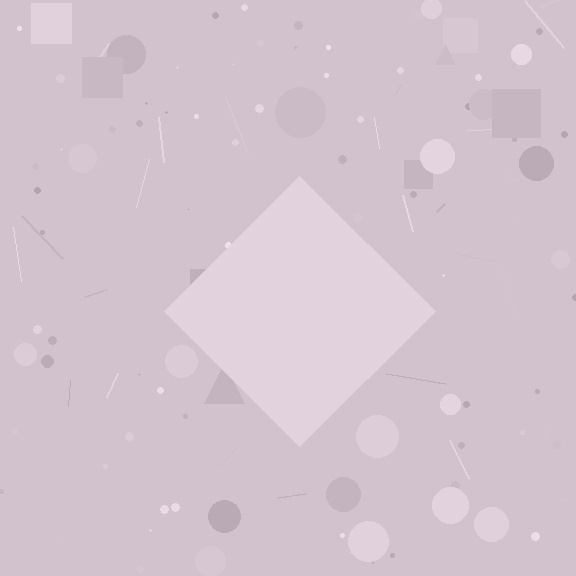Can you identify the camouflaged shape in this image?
The camouflaged shape is a diamond.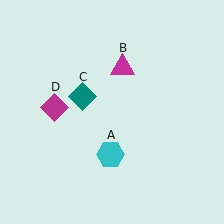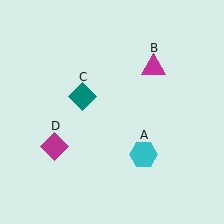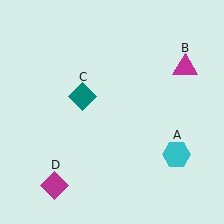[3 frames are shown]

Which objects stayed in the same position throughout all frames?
Teal diamond (object C) remained stationary.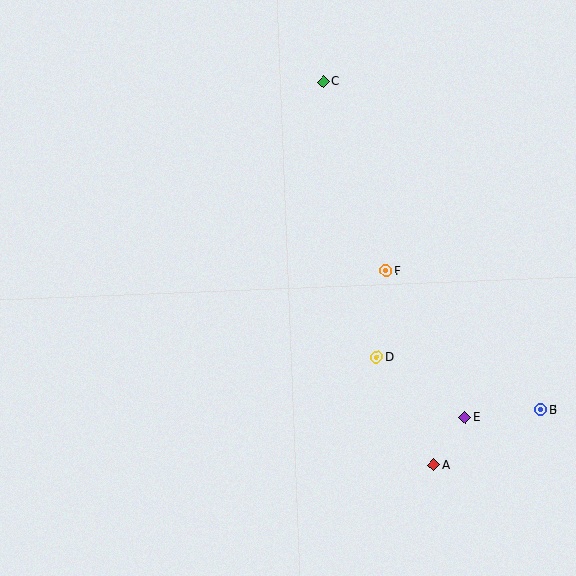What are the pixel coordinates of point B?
Point B is at (541, 410).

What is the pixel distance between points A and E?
The distance between A and E is 57 pixels.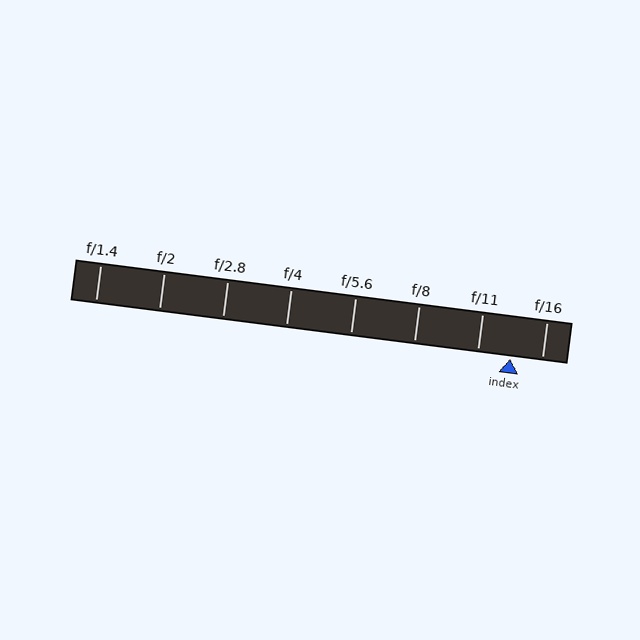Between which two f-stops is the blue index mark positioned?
The index mark is between f/11 and f/16.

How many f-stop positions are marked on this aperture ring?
There are 8 f-stop positions marked.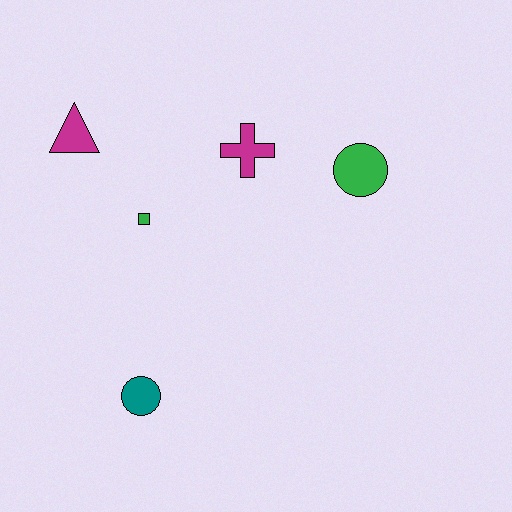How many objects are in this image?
There are 5 objects.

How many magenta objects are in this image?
There are 2 magenta objects.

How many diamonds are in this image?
There are no diamonds.